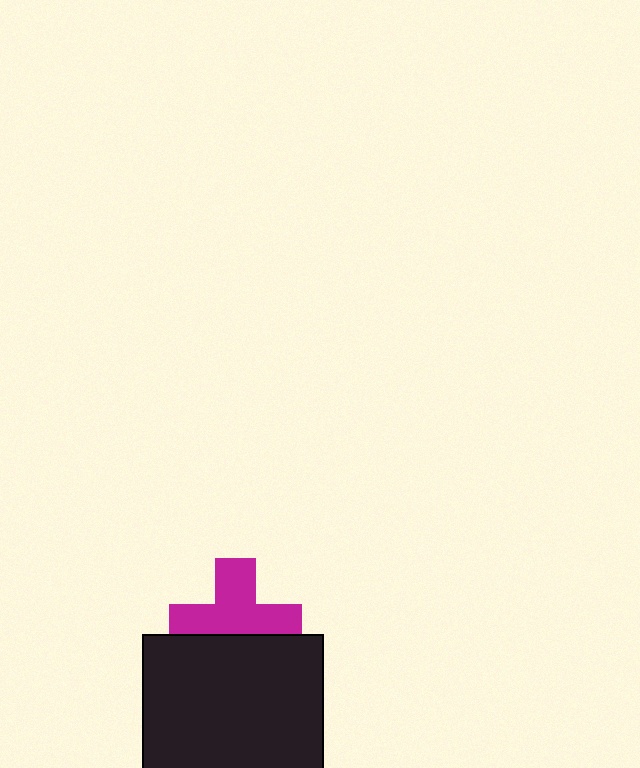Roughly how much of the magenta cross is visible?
About half of it is visible (roughly 63%).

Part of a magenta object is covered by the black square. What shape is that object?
It is a cross.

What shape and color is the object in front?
The object in front is a black square.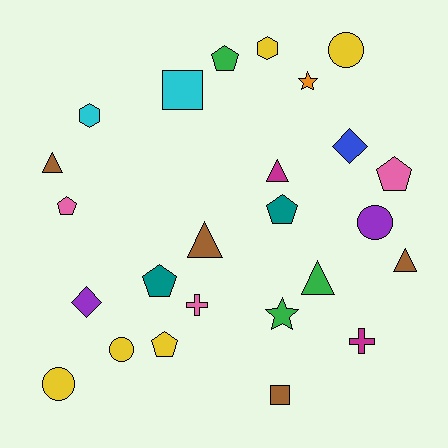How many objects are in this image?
There are 25 objects.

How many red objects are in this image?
There are no red objects.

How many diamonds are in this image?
There are 2 diamonds.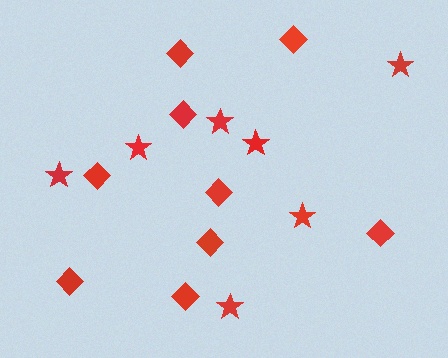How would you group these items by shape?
There are 2 groups: one group of stars (7) and one group of diamonds (9).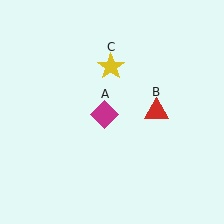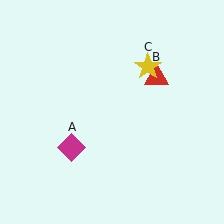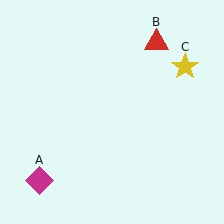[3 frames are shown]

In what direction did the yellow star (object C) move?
The yellow star (object C) moved right.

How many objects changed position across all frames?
3 objects changed position: magenta diamond (object A), red triangle (object B), yellow star (object C).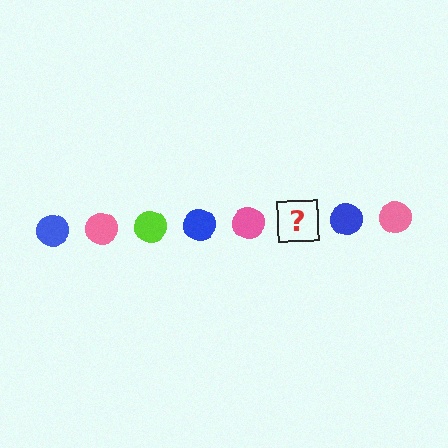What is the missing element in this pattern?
The missing element is a lime circle.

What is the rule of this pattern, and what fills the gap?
The rule is that the pattern cycles through blue, pink, lime circles. The gap should be filled with a lime circle.